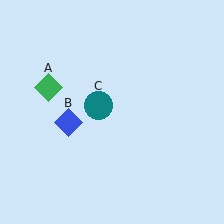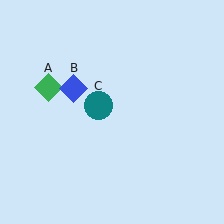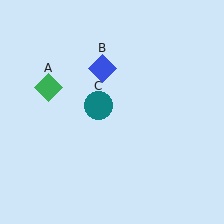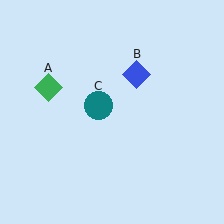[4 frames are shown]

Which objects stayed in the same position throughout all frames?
Green diamond (object A) and teal circle (object C) remained stationary.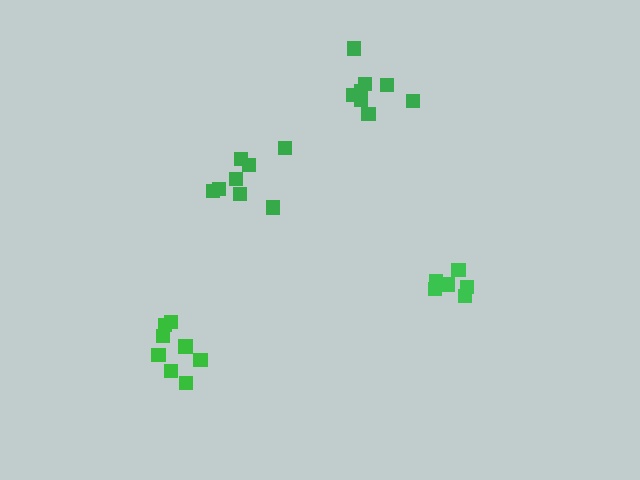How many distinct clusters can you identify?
There are 4 distinct clusters.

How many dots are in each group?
Group 1: 8 dots, Group 2: 8 dots, Group 3: 7 dots, Group 4: 8 dots (31 total).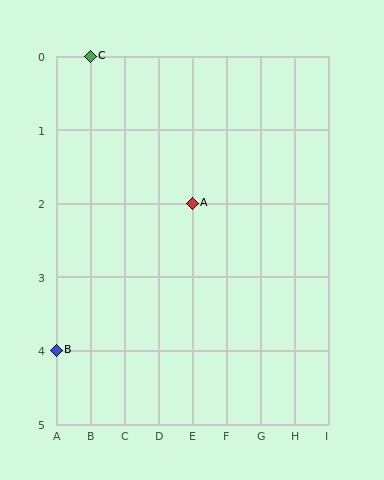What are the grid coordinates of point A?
Point A is at grid coordinates (E, 2).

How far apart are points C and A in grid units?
Points C and A are 3 columns and 2 rows apart (about 3.6 grid units diagonally).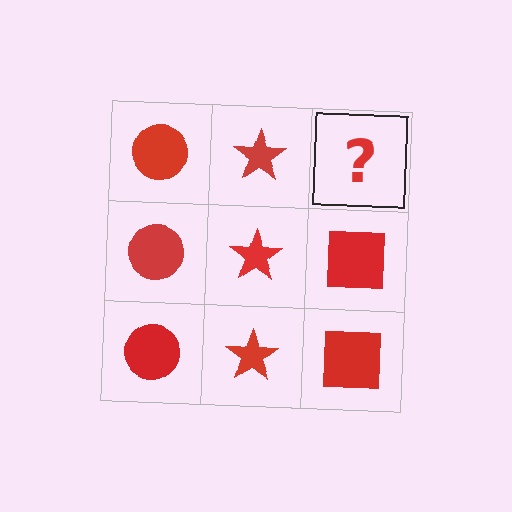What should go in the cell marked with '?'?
The missing cell should contain a red square.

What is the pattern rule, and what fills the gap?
The rule is that each column has a consistent shape. The gap should be filled with a red square.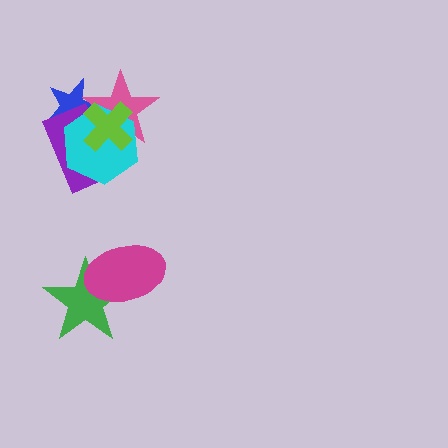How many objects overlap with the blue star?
4 objects overlap with the blue star.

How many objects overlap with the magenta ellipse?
1 object overlaps with the magenta ellipse.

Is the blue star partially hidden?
Yes, it is partially covered by another shape.